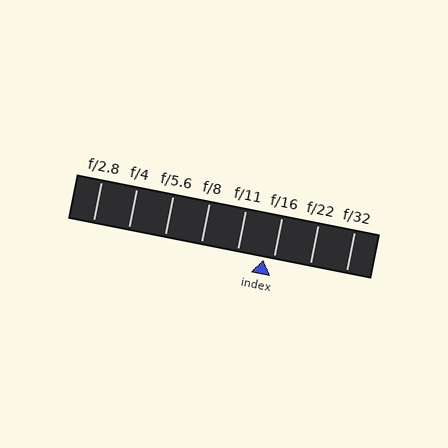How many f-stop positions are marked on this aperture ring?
There are 8 f-stop positions marked.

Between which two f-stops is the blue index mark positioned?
The index mark is between f/11 and f/16.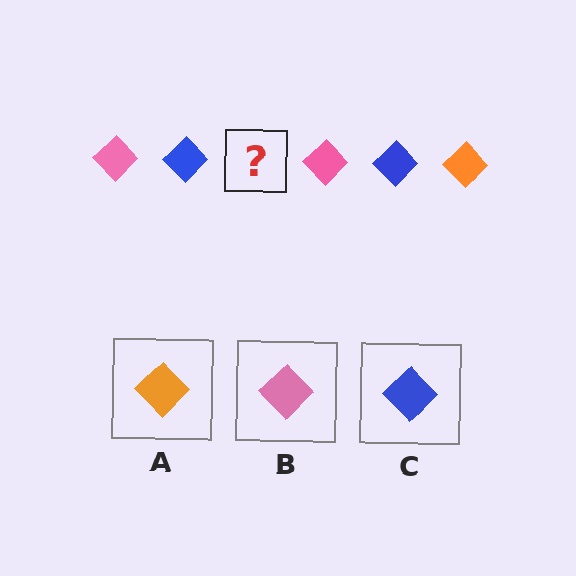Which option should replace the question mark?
Option A.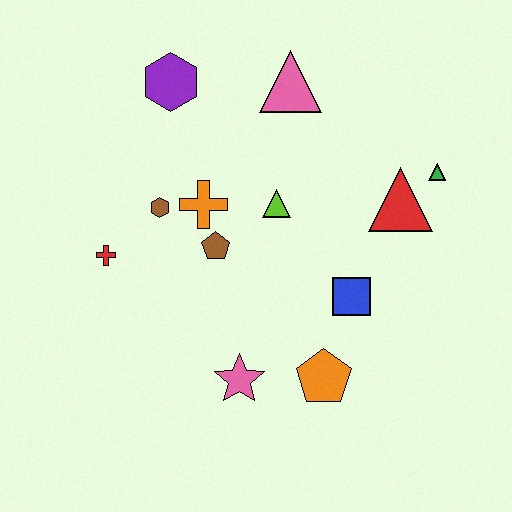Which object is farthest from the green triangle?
The red cross is farthest from the green triangle.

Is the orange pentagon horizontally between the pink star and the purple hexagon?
No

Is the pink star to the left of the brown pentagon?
No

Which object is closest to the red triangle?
The green triangle is closest to the red triangle.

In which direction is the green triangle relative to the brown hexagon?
The green triangle is to the right of the brown hexagon.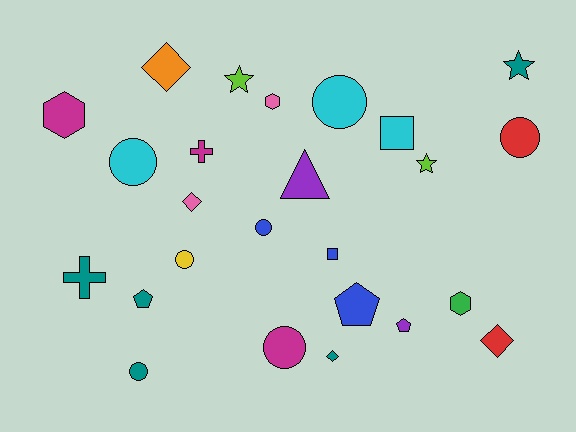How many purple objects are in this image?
There are 2 purple objects.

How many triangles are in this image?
There is 1 triangle.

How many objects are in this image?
There are 25 objects.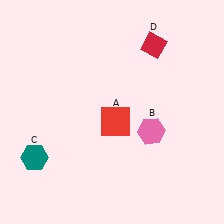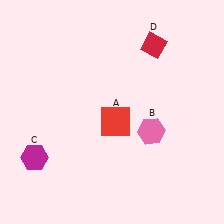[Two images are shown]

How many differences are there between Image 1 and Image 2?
There is 1 difference between the two images.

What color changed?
The hexagon (C) changed from teal in Image 1 to magenta in Image 2.